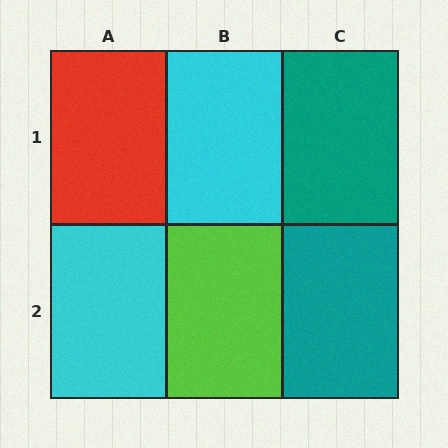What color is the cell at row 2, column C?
Teal.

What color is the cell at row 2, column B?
Lime.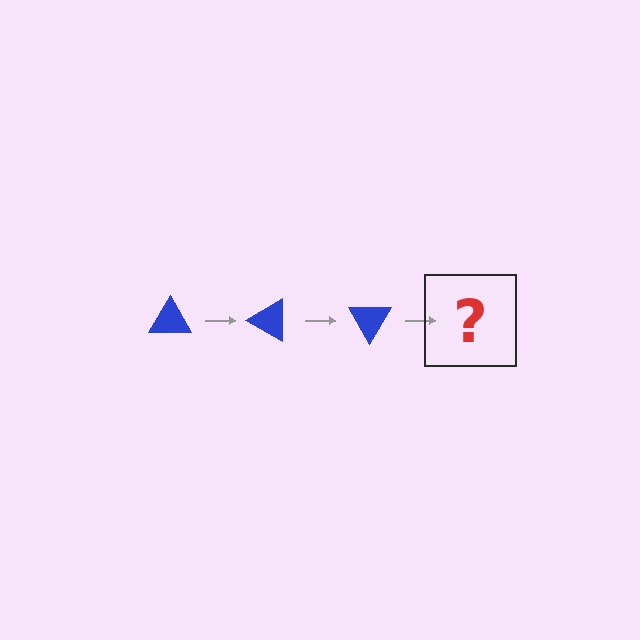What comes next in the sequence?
The next element should be a blue triangle rotated 90 degrees.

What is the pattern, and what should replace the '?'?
The pattern is that the triangle rotates 30 degrees each step. The '?' should be a blue triangle rotated 90 degrees.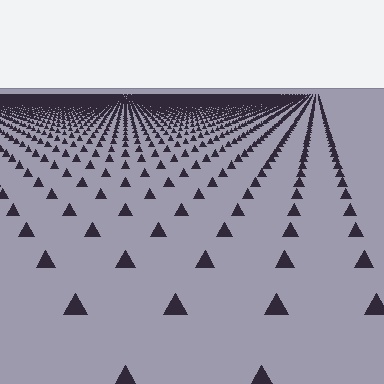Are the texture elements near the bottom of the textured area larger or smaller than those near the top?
Larger. Near the bottom, elements are closer to the viewer and appear at a bigger on-screen size.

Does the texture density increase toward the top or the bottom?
Density increases toward the top.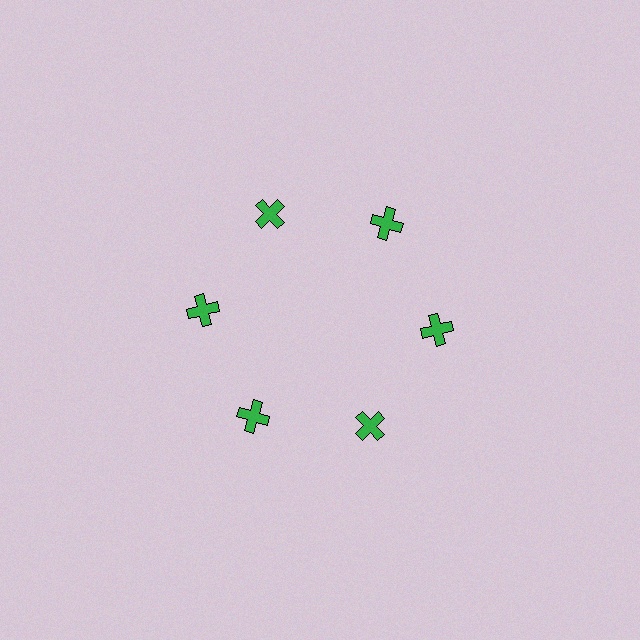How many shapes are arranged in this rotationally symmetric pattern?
There are 6 shapes, arranged in 6 groups of 1.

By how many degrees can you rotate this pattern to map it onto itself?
The pattern maps onto itself every 60 degrees of rotation.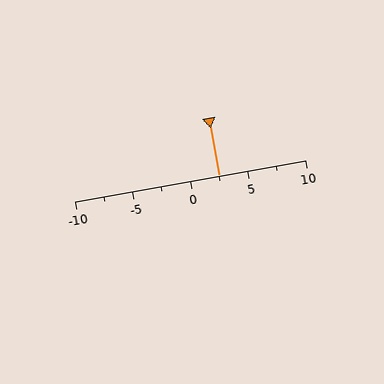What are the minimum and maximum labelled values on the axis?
The axis runs from -10 to 10.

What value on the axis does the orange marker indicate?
The marker indicates approximately 2.5.